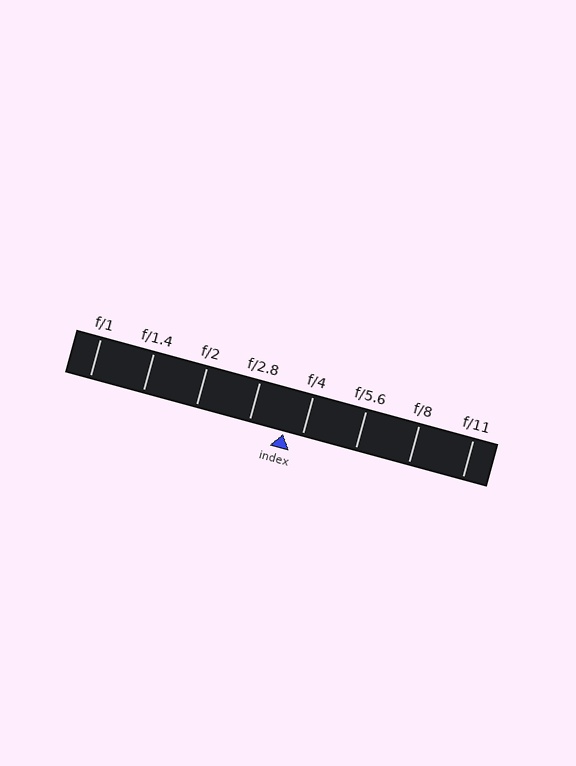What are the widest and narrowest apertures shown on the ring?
The widest aperture shown is f/1 and the narrowest is f/11.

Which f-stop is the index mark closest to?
The index mark is closest to f/4.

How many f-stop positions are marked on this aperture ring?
There are 8 f-stop positions marked.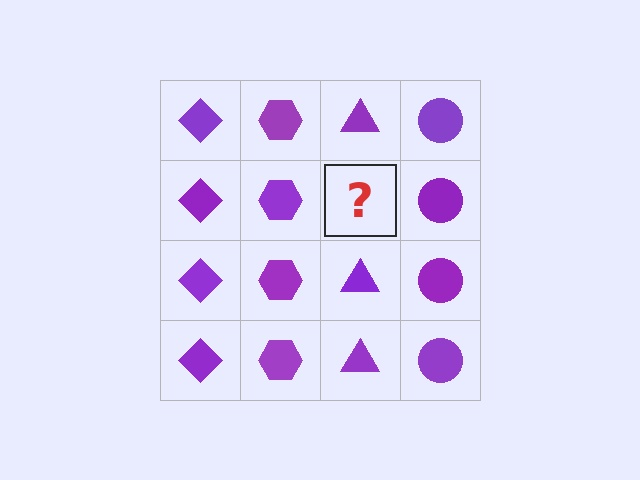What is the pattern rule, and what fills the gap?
The rule is that each column has a consistent shape. The gap should be filled with a purple triangle.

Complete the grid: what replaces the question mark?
The question mark should be replaced with a purple triangle.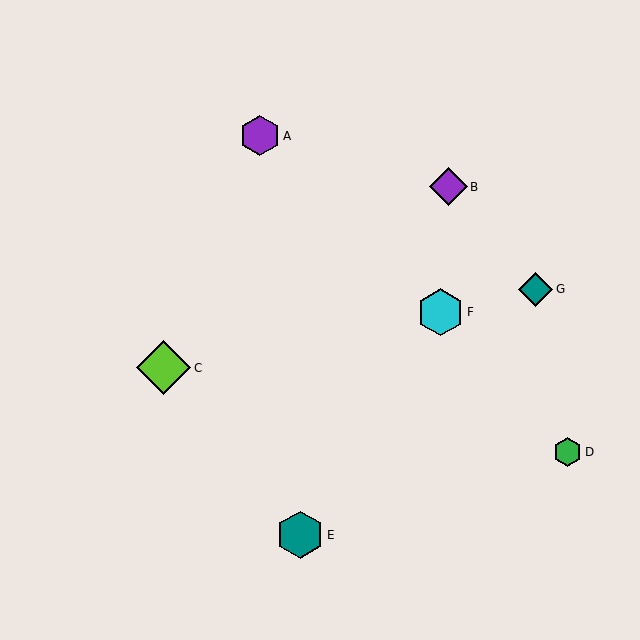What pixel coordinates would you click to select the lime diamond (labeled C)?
Click at (164, 368) to select the lime diamond C.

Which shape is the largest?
The lime diamond (labeled C) is the largest.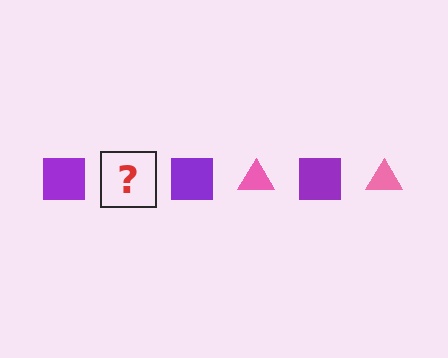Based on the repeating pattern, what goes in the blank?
The blank should be a pink triangle.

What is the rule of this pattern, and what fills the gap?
The rule is that the pattern alternates between purple square and pink triangle. The gap should be filled with a pink triangle.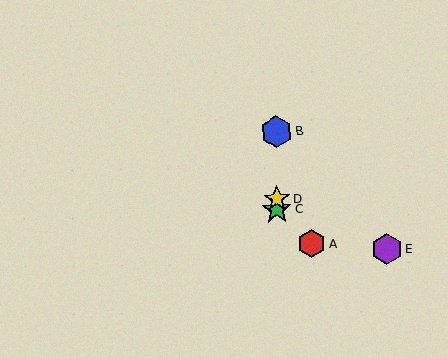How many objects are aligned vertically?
3 objects (B, C, D) are aligned vertically.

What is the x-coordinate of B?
Object B is at x≈276.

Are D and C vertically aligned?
Yes, both are at x≈277.